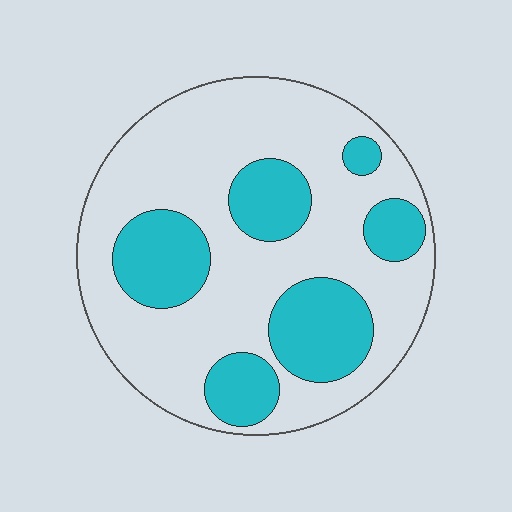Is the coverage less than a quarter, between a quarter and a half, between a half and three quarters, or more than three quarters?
Between a quarter and a half.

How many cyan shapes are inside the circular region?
6.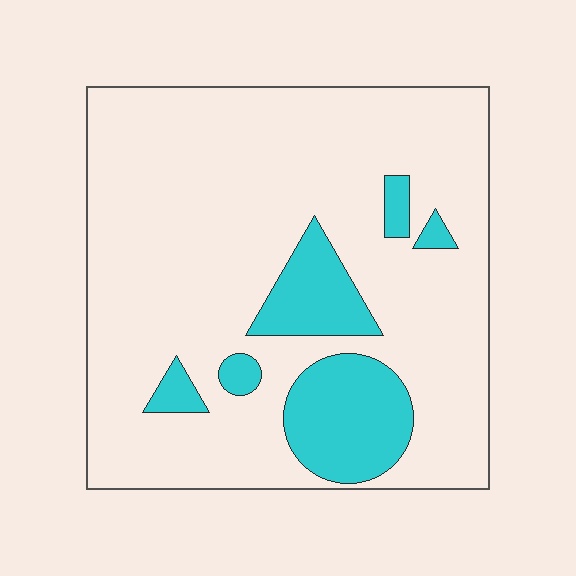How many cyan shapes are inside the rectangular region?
6.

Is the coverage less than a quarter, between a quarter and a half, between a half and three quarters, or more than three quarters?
Less than a quarter.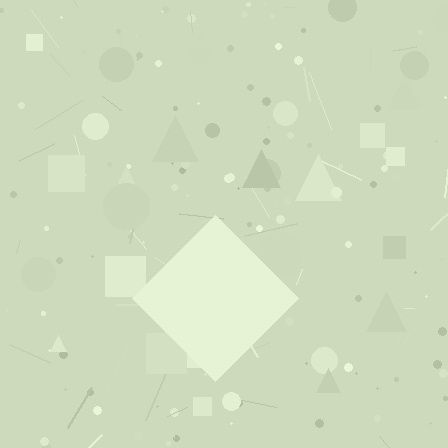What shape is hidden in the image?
A diamond is hidden in the image.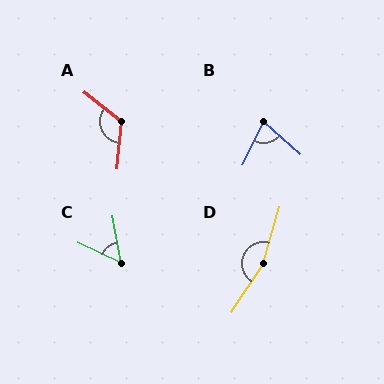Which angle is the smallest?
C, at approximately 55 degrees.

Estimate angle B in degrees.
Approximately 75 degrees.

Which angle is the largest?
D, at approximately 163 degrees.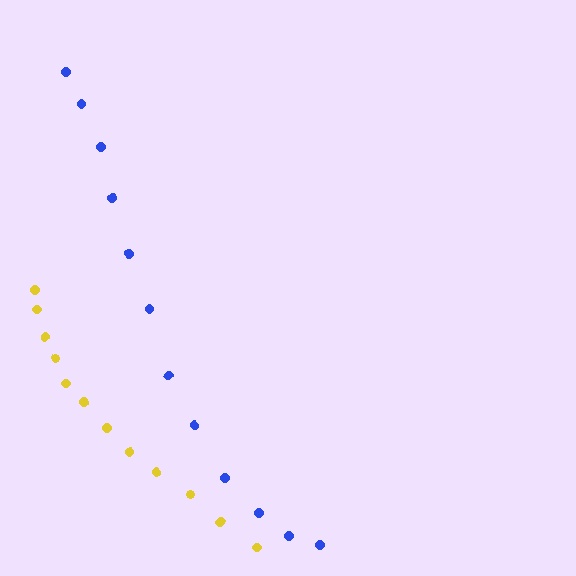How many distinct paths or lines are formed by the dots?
There are 2 distinct paths.